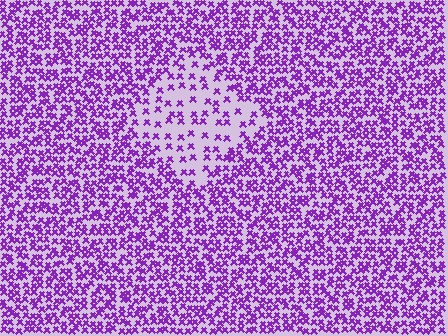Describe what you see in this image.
The image contains small purple elements arranged at two different densities. A diamond-shaped region is visible where the elements are less densely packed than the surrounding area.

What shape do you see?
I see a diamond.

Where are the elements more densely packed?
The elements are more densely packed outside the diamond boundary.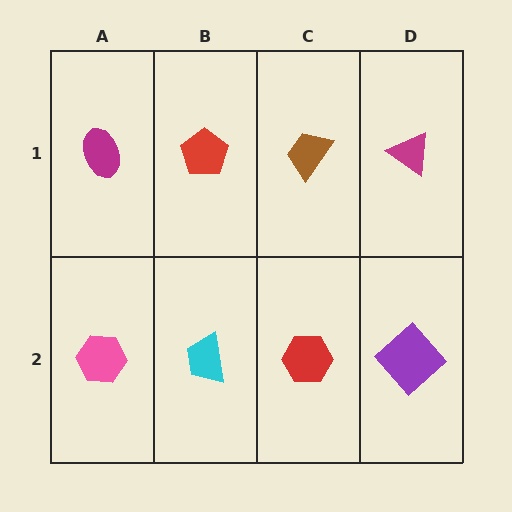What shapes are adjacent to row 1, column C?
A red hexagon (row 2, column C), a red pentagon (row 1, column B), a magenta triangle (row 1, column D).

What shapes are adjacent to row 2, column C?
A brown trapezoid (row 1, column C), a cyan trapezoid (row 2, column B), a purple diamond (row 2, column D).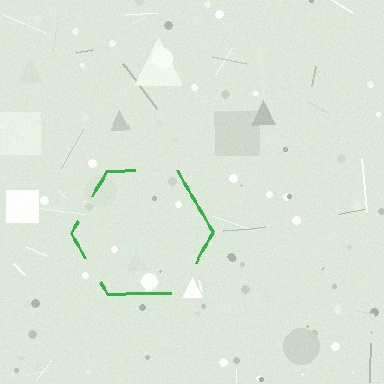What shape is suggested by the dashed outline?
The dashed outline suggests a hexagon.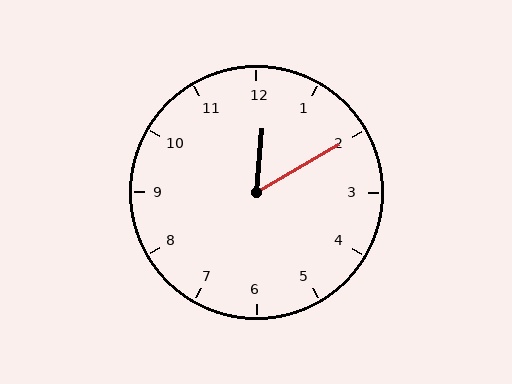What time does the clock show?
12:10.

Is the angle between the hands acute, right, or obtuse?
It is acute.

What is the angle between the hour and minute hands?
Approximately 55 degrees.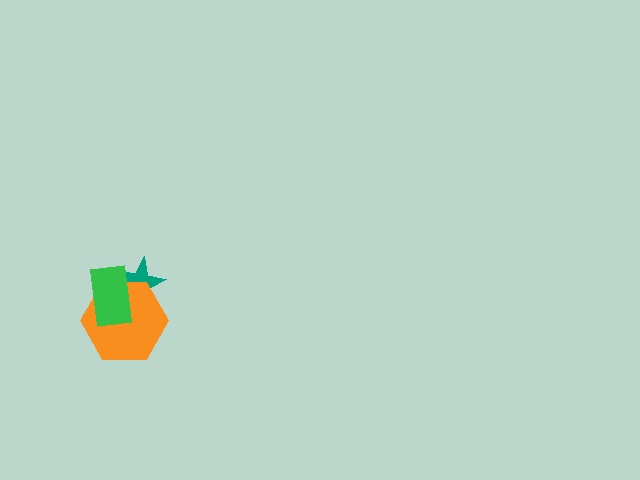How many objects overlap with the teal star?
2 objects overlap with the teal star.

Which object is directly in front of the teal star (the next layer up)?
The orange hexagon is directly in front of the teal star.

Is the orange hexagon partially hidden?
Yes, it is partially covered by another shape.